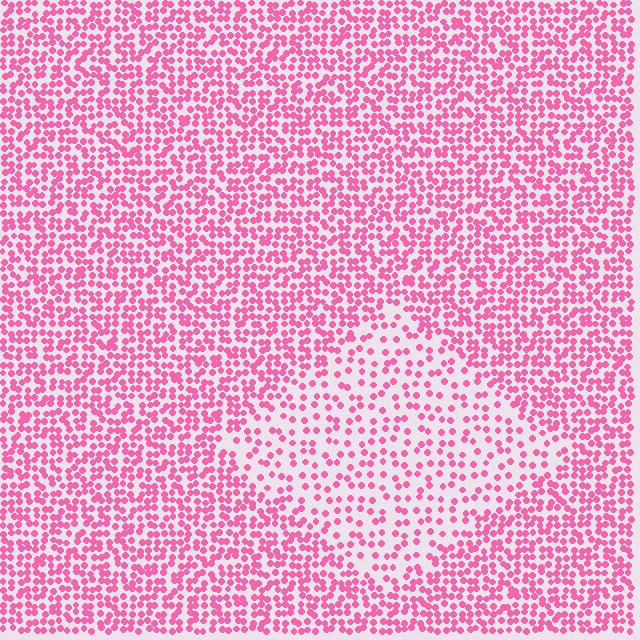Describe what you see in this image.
The image contains small pink elements arranged at two different densities. A diamond-shaped region is visible where the elements are less densely packed than the surrounding area.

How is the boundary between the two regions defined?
The boundary is defined by a change in element density (approximately 2.0x ratio). All elements are the same color, size, and shape.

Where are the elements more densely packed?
The elements are more densely packed outside the diamond boundary.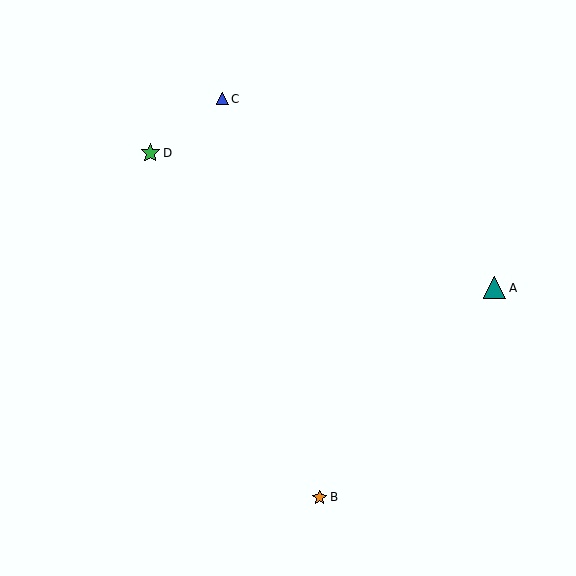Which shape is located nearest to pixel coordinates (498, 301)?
The teal triangle (labeled A) at (495, 288) is nearest to that location.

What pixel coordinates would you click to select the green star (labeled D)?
Click at (150, 153) to select the green star D.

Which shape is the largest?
The teal triangle (labeled A) is the largest.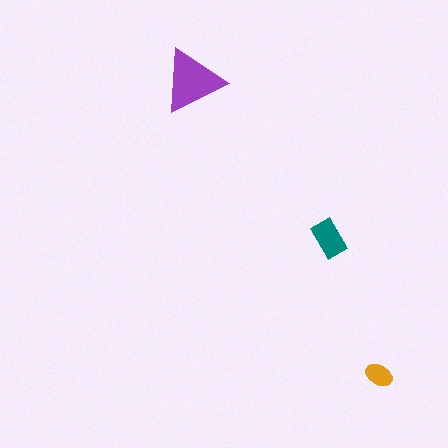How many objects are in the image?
There are 3 objects in the image.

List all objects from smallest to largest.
The orange ellipse, the teal rectangle, the purple triangle.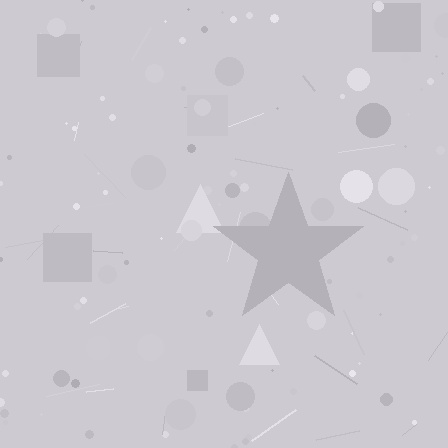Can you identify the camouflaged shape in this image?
The camouflaged shape is a star.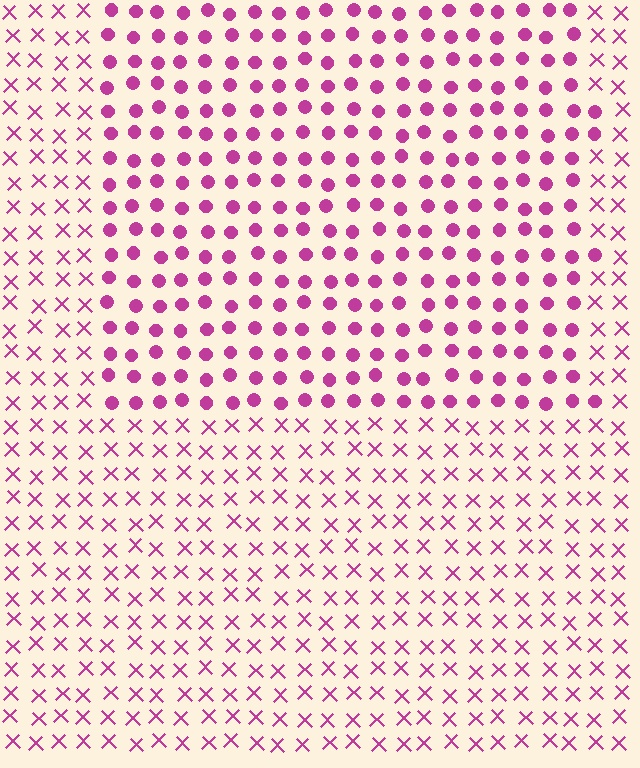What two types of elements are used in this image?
The image uses circles inside the rectangle region and X marks outside it.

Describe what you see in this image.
The image is filled with small magenta elements arranged in a uniform grid. A rectangle-shaped region contains circles, while the surrounding area contains X marks. The boundary is defined purely by the change in element shape.